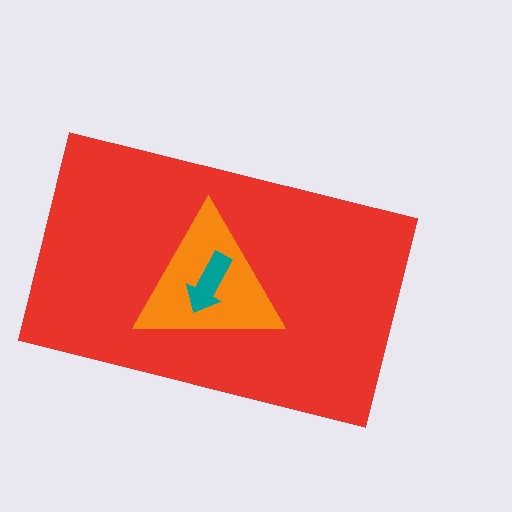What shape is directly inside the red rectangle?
The orange triangle.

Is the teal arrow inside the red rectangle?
Yes.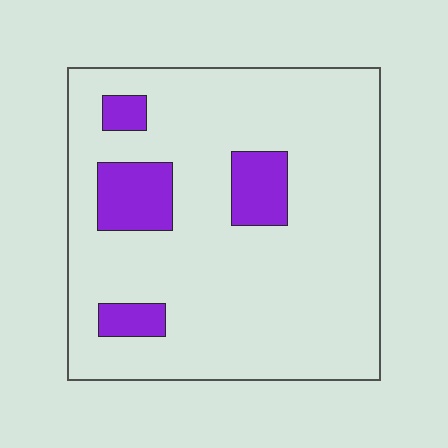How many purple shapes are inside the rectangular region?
4.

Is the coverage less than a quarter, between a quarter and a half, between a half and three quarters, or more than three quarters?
Less than a quarter.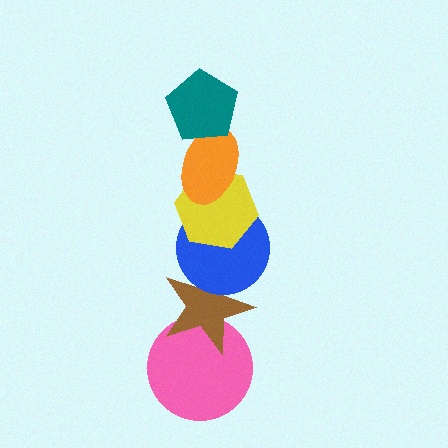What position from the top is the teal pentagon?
The teal pentagon is 1st from the top.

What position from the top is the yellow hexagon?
The yellow hexagon is 3rd from the top.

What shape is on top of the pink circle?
The brown star is on top of the pink circle.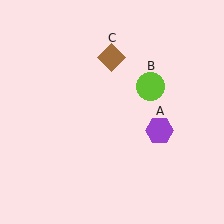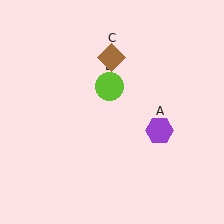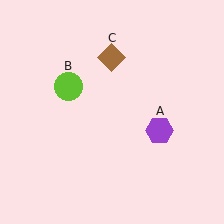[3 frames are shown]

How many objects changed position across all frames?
1 object changed position: lime circle (object B).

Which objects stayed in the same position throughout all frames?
Purple hexagon (object A) and brown diamond (object C) remained stationary.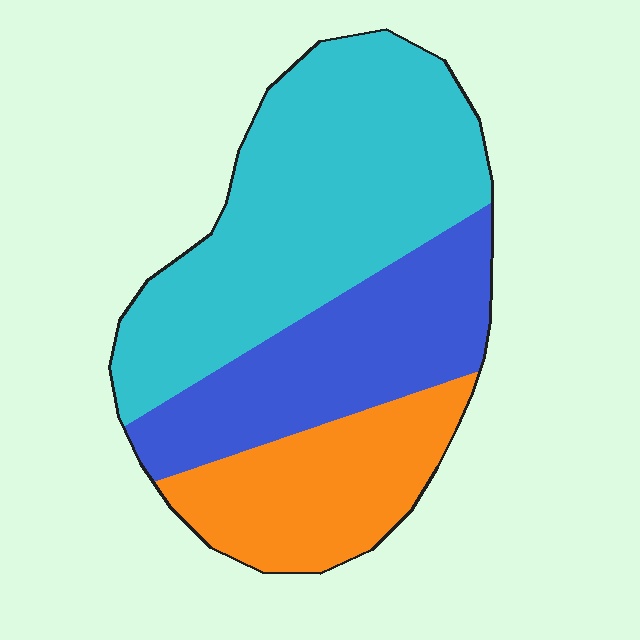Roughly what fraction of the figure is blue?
Blue covers roughly 30% of the figure.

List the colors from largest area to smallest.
From largest to smallest: cyan, blue, orange.